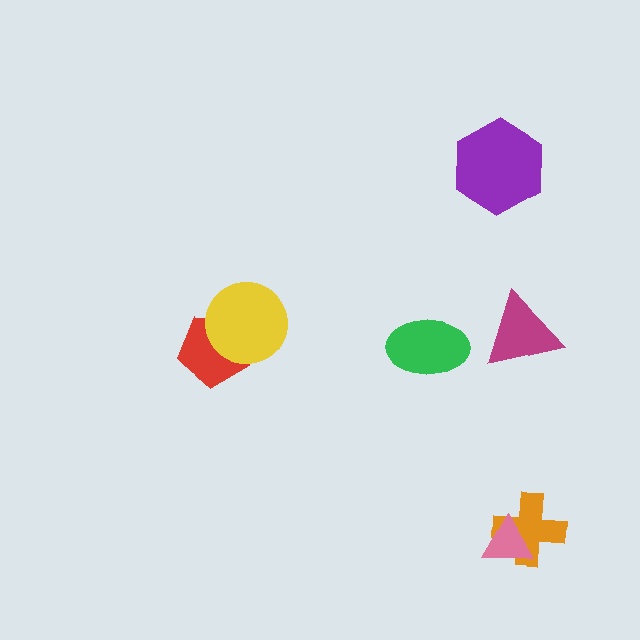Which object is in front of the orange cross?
The pink triangle is in front of the orange cross.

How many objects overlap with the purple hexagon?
0 objects overlap with the purple hexagon.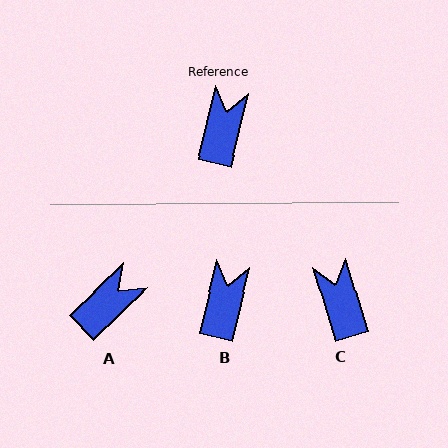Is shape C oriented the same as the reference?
No, it is off by about 30 degrees.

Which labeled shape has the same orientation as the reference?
B.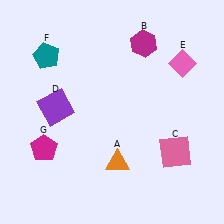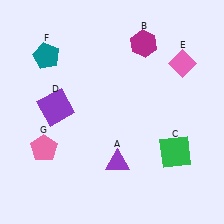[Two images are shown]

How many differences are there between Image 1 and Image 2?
There are 3 differences between the two images.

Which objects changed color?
A changed from orange to purple. C changed from pink to green. G changed from magenta to pink.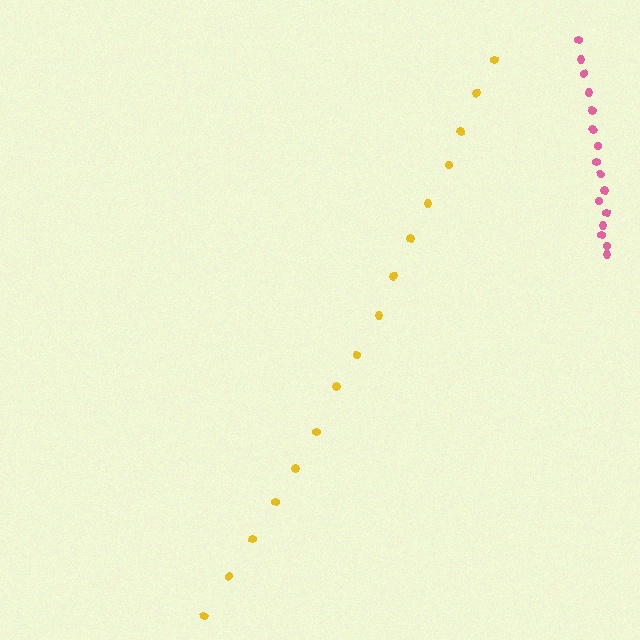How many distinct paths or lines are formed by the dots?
There are 2 distinct paths.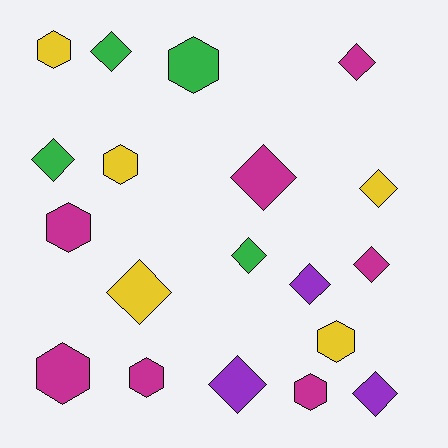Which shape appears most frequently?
Diamond, with 11 objects.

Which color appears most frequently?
Magenta, with 7 objects.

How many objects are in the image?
There are 19 objects.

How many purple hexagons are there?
There are no purple hexagons.